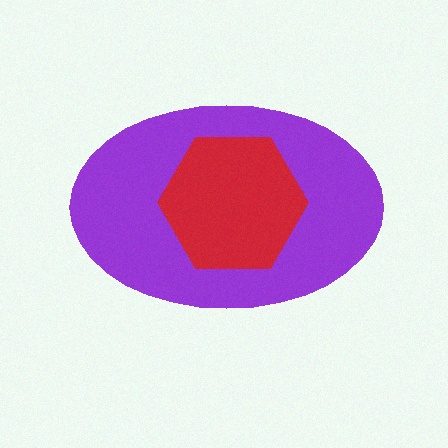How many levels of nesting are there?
2.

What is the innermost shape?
The red hexagon.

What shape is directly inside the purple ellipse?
The red hexagon.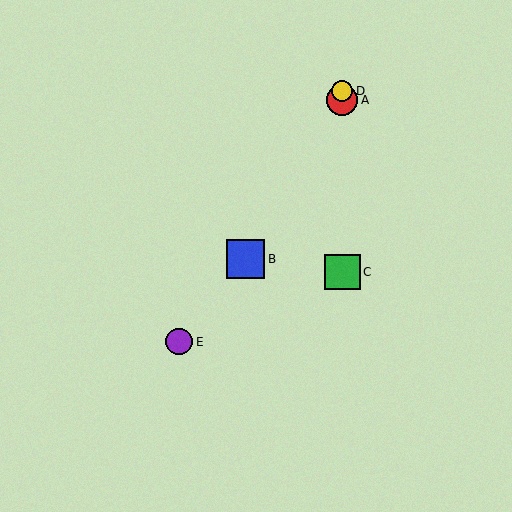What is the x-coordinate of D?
Object D is at x≈342.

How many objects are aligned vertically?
3 objects (A, C, D) are aligned vertically.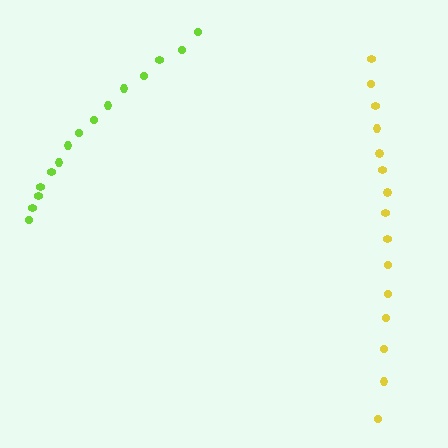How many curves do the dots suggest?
There are 2 distinct paths.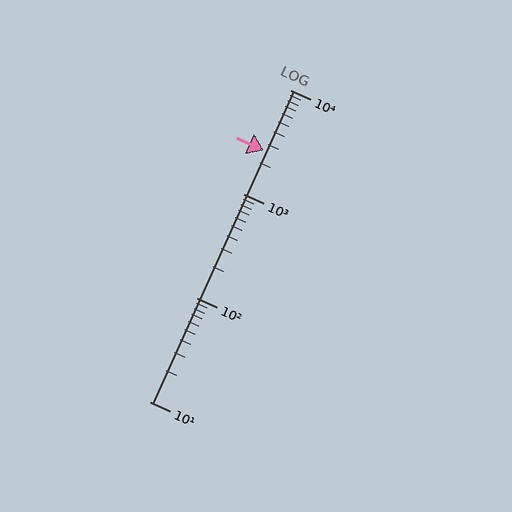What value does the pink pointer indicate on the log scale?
The pointer indicates approximately 2600.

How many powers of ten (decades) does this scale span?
The scale spans 3 decades, from 10 to 10000.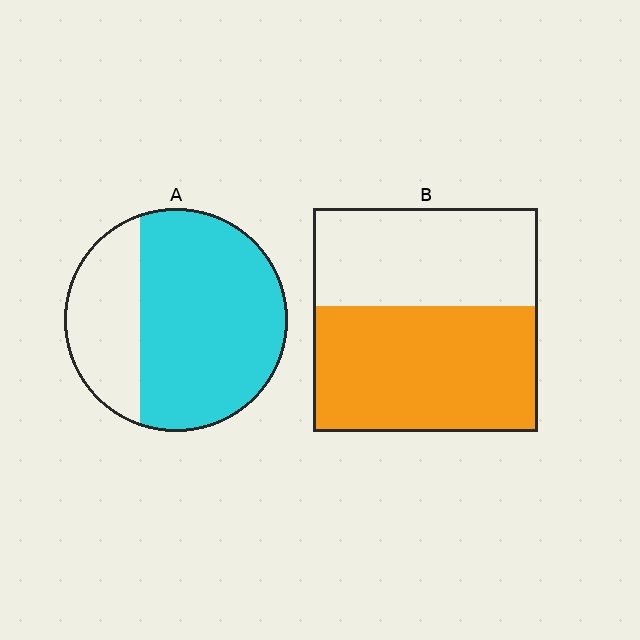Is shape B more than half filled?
Yes.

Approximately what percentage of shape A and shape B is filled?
A is approximately 70% and B is approximately 55%.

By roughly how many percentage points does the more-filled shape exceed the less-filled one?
By roughly 15 percentage points (A over B).